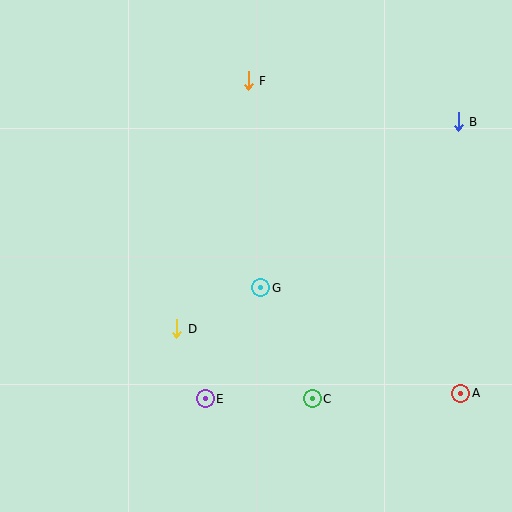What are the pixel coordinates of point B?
Point B is at (458, 122).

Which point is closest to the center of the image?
Point G at (261, 288) is closest to the center.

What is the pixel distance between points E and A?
The distance between E and A is 256 pixels.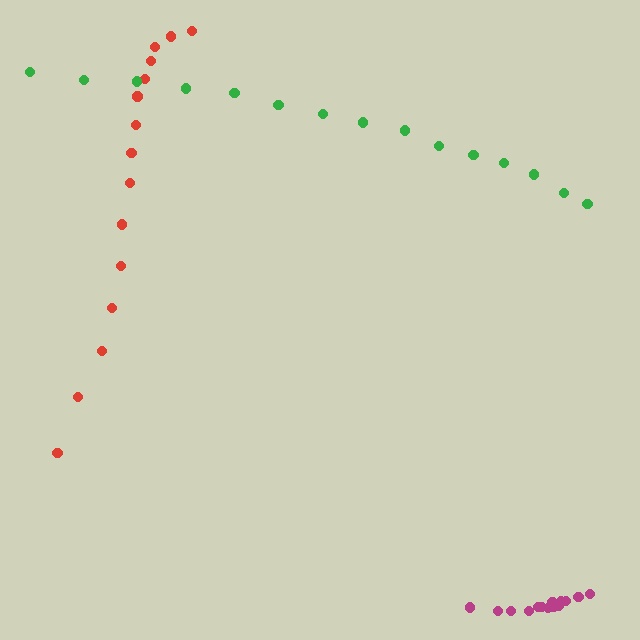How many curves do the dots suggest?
There are 3 distinct paths.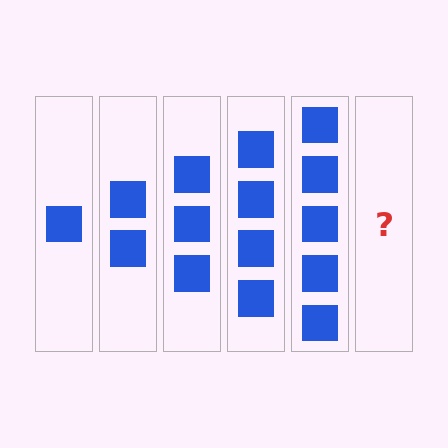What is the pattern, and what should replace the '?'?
The pattern is that each step adds one more square. The '?' should be 6 squares.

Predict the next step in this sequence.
The next step is 6 squares.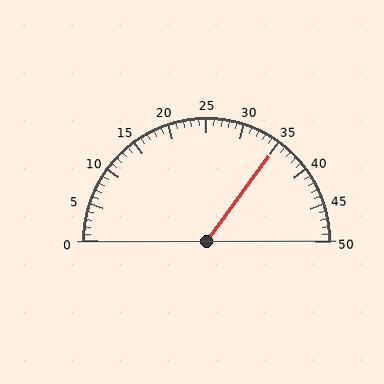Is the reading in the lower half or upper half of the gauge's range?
The reading is in the upper half of the range (0 to 50).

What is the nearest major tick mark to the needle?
The nearest major tick mark is 35.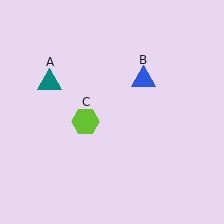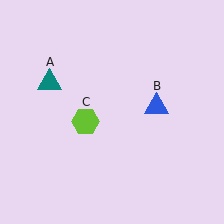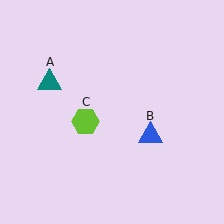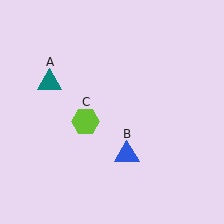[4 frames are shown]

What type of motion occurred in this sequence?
The blue triangle (object B) rotated clockwise around the center of the scene.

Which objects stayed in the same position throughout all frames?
Teal triangle (object A) and lime hexagon (object C) remained stationary.